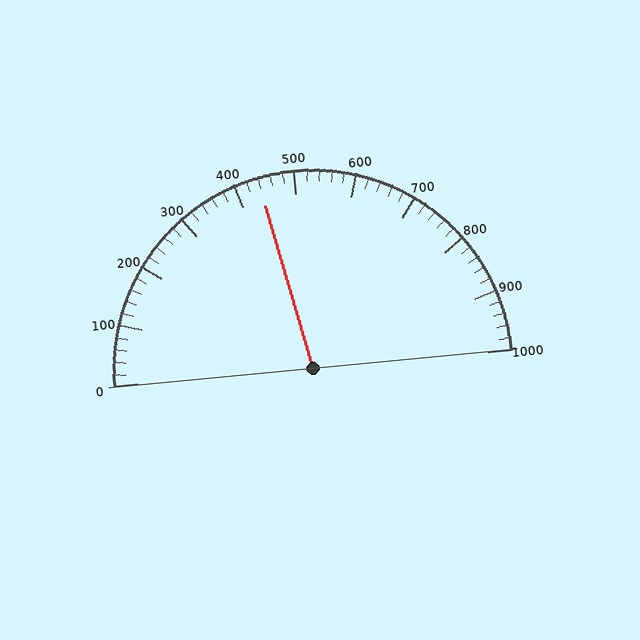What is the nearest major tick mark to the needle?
The nearest major tick mark is 400.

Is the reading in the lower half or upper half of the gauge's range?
The reading is in the lower half of the range (0 to 1000).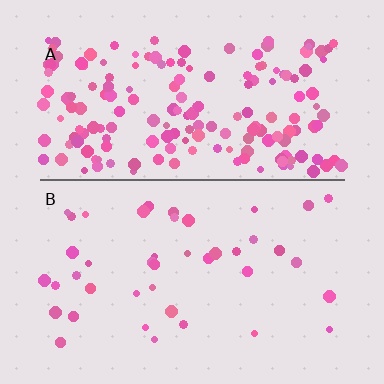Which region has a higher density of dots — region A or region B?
A (the top).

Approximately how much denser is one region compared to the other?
Approximately 4.3× — region A over region B.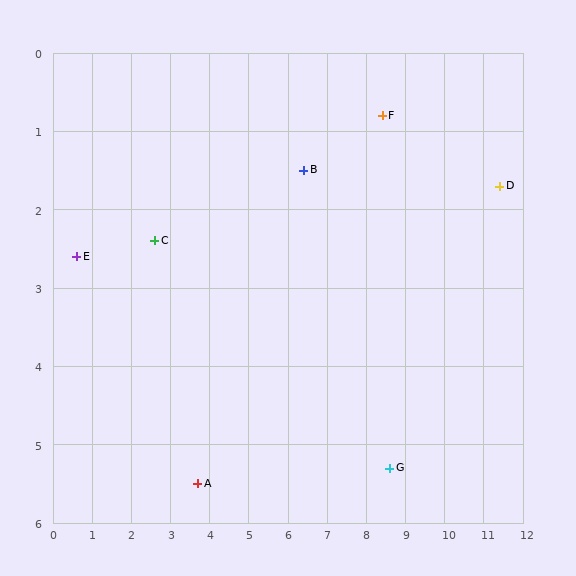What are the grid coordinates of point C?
Point C is at approximately (2.6, 2.4).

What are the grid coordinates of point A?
Point A is at approximately (3.7, 5.5).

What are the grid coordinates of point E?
Point E is at approximately (0.6, 2.6).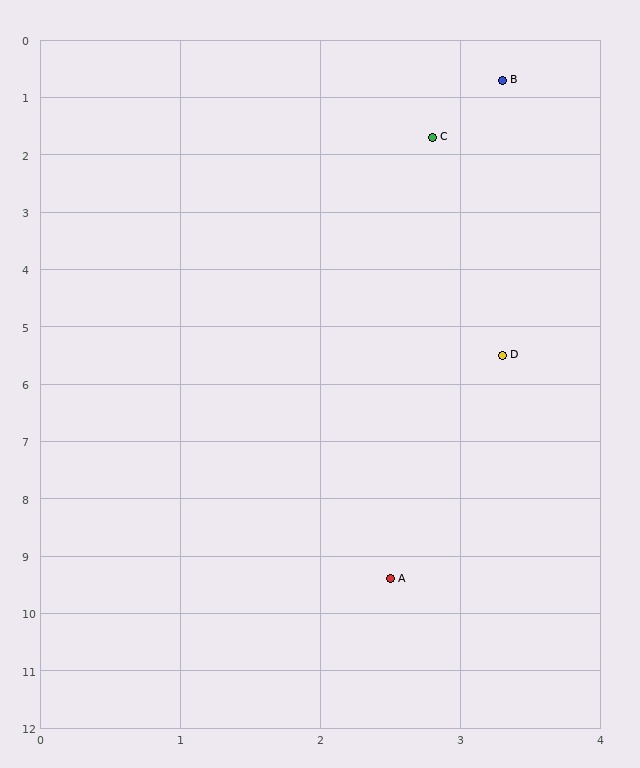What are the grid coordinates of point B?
Point B is at approximately (3.3, 0.7).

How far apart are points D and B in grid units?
Points D and B are about 4.8 grid units apart.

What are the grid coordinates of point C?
Point C is at approximately (2.8, 1.7).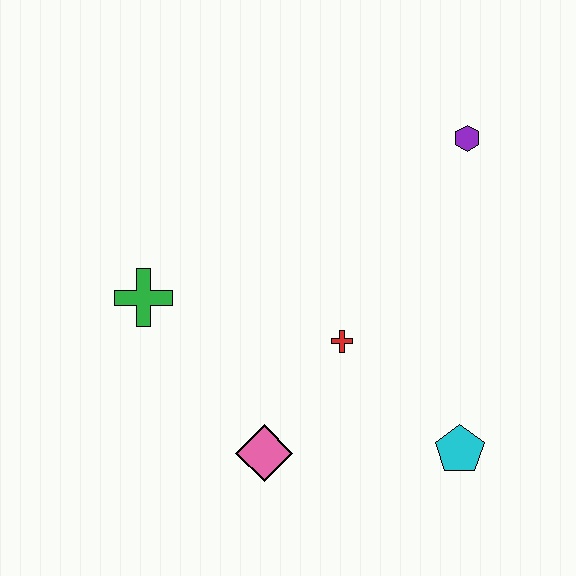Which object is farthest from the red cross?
The purple hexagon is farthest from the red cross.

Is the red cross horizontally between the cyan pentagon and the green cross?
Yes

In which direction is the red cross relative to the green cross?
The red cross is to the right of the green cross.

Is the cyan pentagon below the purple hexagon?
Yes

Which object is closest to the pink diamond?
The red cross is closest to the pink diamond.